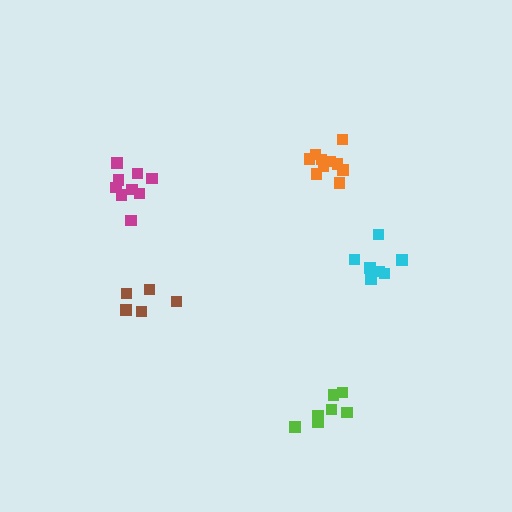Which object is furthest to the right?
The cyan cluster is rightmost.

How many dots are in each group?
Group 1: 7 dots, Group 2: 5 dots, Group 3: 7 dots, Group 4: 10 dots, Group 5: 9 dots (38 total).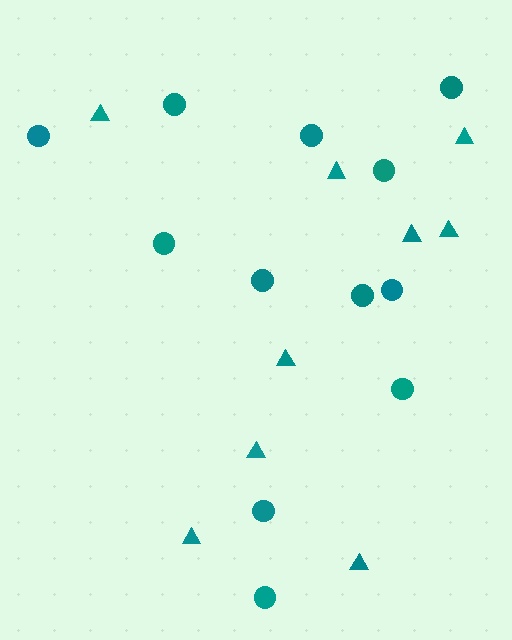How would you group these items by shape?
There are 2 groups: one group of circles (12) and one group of triangles (9).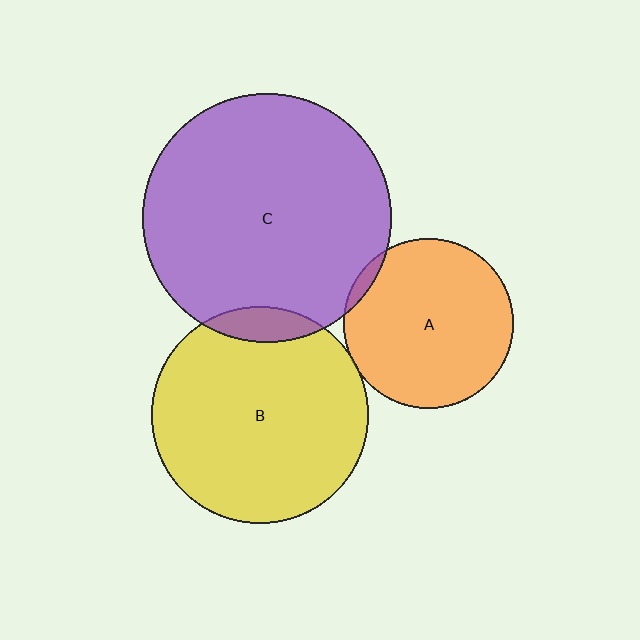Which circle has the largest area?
Circle C (purple).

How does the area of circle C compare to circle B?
Approximately 1.3 times.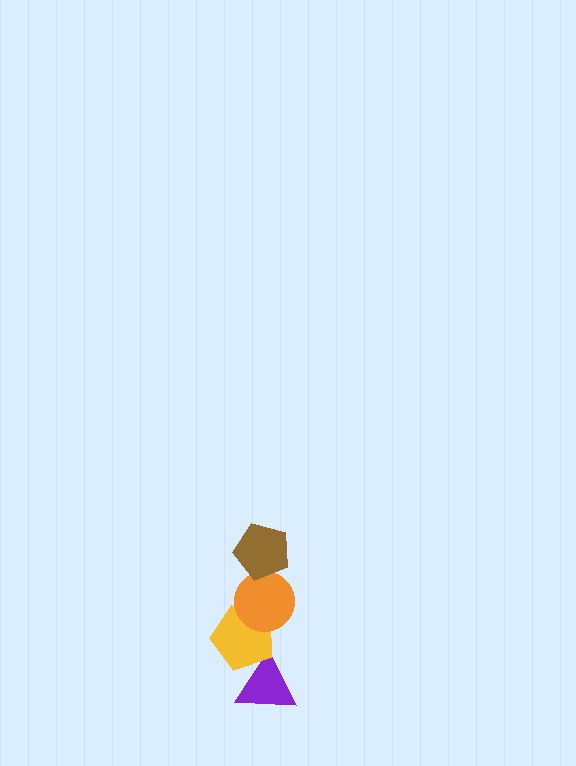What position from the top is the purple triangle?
The purple triangle is 4th from the top.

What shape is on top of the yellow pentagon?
The orange circle is on top of the yellow pentagon.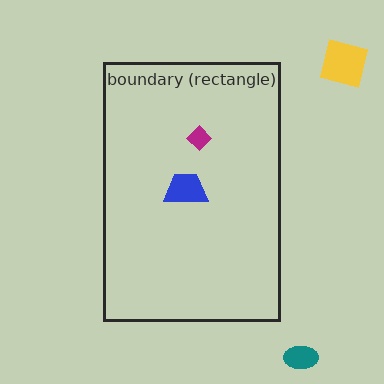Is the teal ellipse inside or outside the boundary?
Outside.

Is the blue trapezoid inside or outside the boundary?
Inside.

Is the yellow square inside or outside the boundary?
Outside.